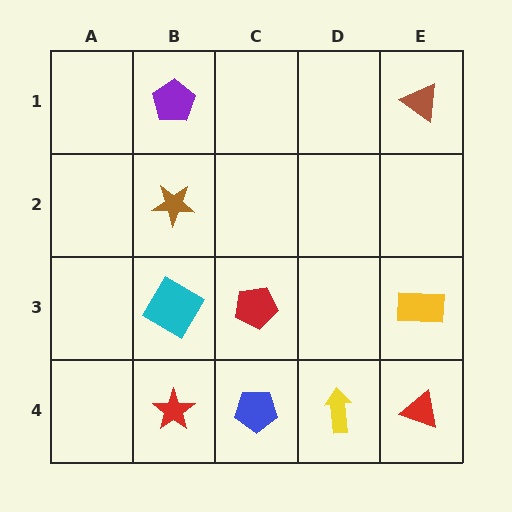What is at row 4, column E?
A red triangle.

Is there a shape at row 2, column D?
No, that cell is empty.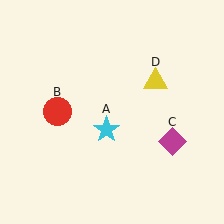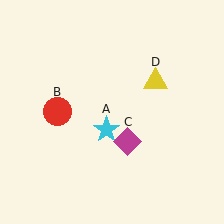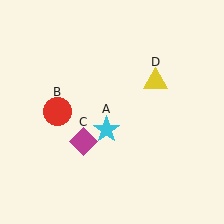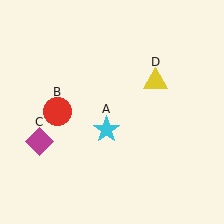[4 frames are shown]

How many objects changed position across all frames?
1 object changed position: magenta diamond (object C).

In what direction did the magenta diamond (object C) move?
The magenta diamond (object C) moved left.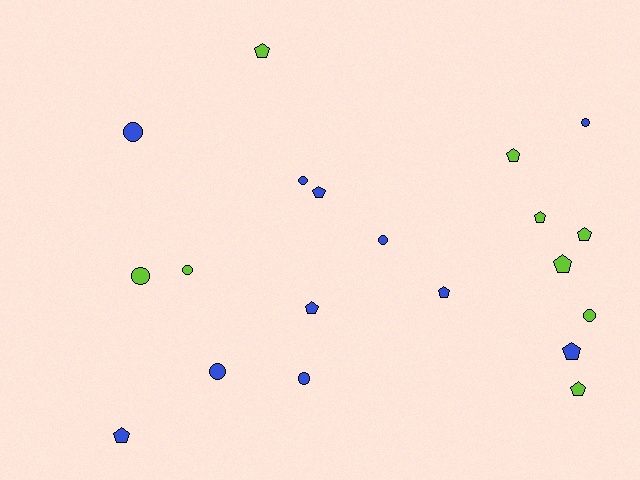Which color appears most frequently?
Blue, with 11 objects.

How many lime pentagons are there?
There are 6 lime pentagons.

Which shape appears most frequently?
Pentagon, with 11 objects.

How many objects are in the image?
There are 20 objects.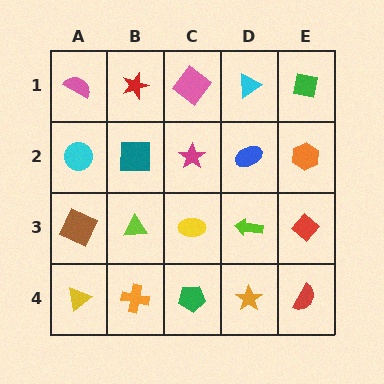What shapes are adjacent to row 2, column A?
A pink semicircle (row 1, column A), a brown square (row 3, column A), a teal square (row 2, column B).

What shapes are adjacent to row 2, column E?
A green square (row 1, column E), a red diamond (row 3, column E), a blue ellipse (row 2, column D).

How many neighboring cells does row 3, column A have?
3.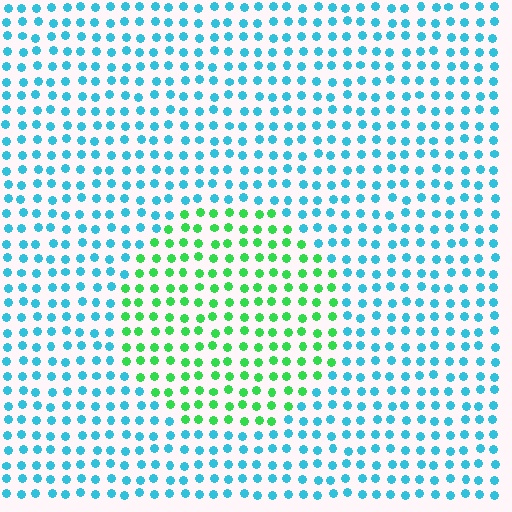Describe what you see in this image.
The image is filled with small cyan elements in a uniform arrangement. A circle-shaped region is visible where the elements are tinted to a slightly different hue, forming a subtle color boundary.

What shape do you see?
I see a circle.